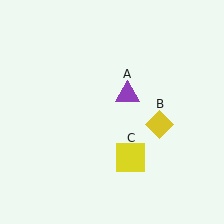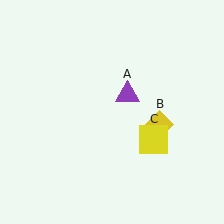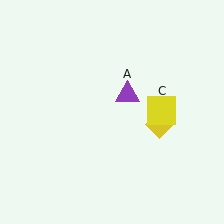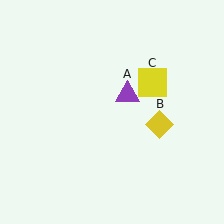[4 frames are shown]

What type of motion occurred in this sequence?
The yellow square (object C) rotated counterclockwise around the center of the scene.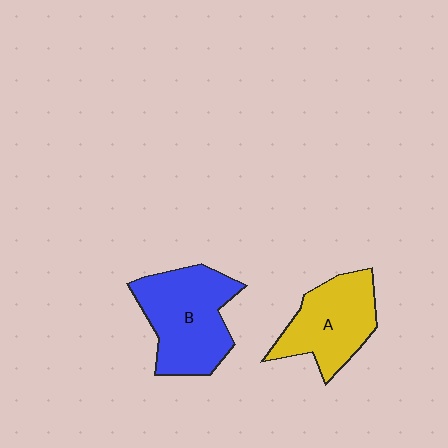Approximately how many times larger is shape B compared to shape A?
Approximately 1.2 times.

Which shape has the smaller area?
Shape A (yellow).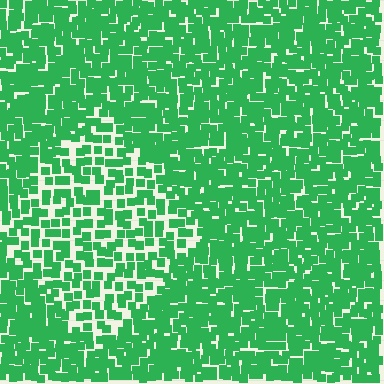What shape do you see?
I see a diamond.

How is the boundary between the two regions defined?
The boundary is defined by a change in element density (approximately 1.8x ratio). All elements are the same color, size, and shape.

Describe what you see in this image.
The image contains small green elements arranged at two different densities. A diamond-shaped region is visible where the elements are less densely packed than the surrounding area.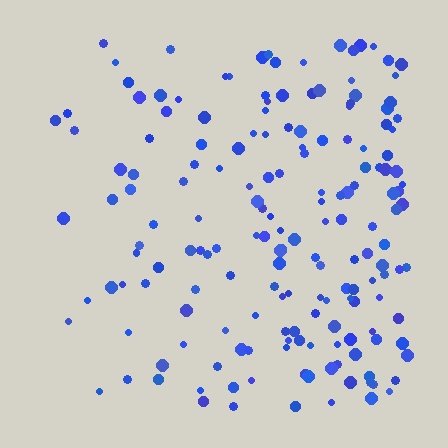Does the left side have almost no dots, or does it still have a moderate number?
Still a moderate number, just noticeably fewer than the right.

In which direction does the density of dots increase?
From left to right, with the right side densest.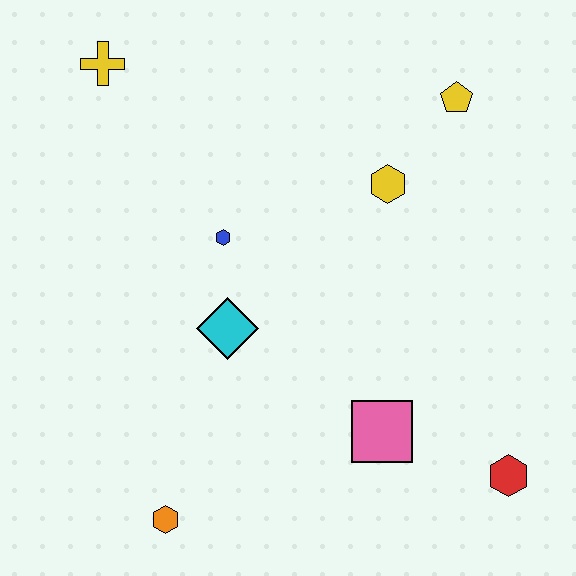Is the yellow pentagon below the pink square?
No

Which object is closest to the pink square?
The red hexagon is closest to the pink square.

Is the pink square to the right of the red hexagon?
No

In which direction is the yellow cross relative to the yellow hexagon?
The yellow cross is to the left of the yellow hexagon.